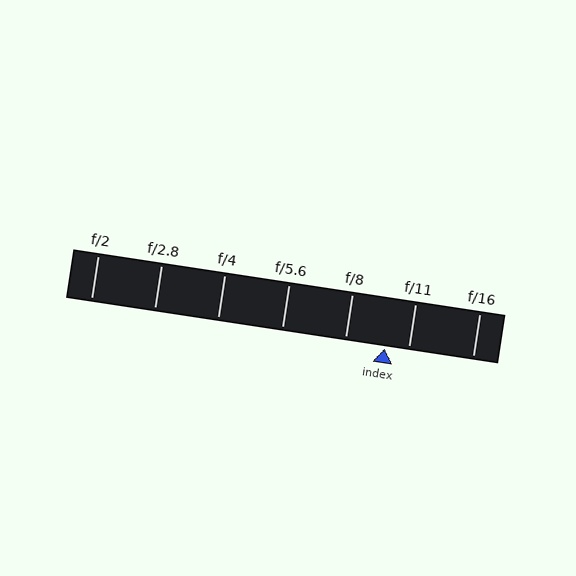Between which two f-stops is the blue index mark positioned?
The index mark is between f/8 and f/11.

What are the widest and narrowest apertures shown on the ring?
The widest aperture shown is f/2 and the narrowest is f/16.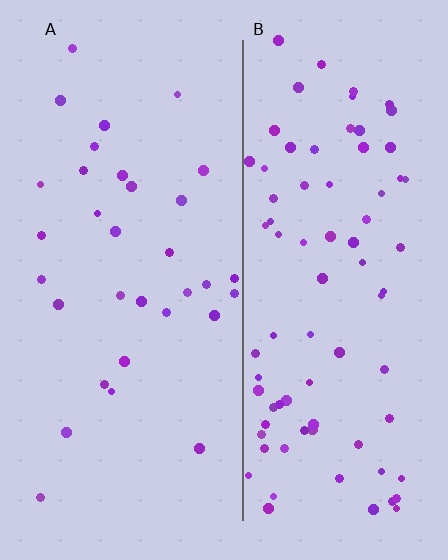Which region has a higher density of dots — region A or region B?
B (the right).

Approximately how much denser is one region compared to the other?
Approximately 2.5× — region B over region A.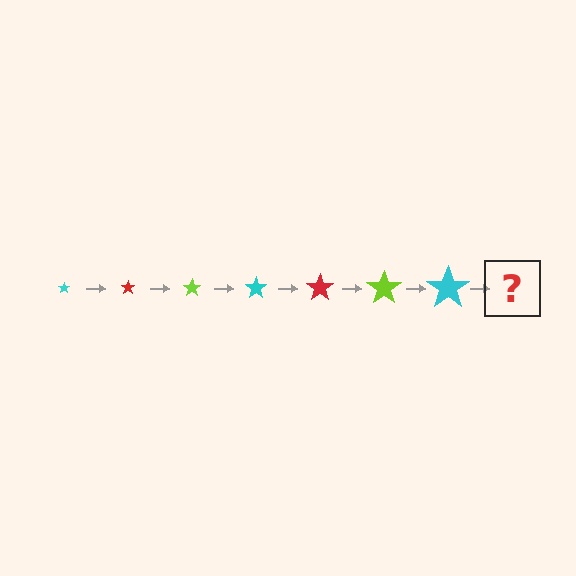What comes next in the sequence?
The next element should be a red star, larger than the previous one.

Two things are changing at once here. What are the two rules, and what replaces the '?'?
The two rules are that the star grows larger each step and the color cycles through cyan, red, and lime. The '?' should be a red star, larger than the previous one.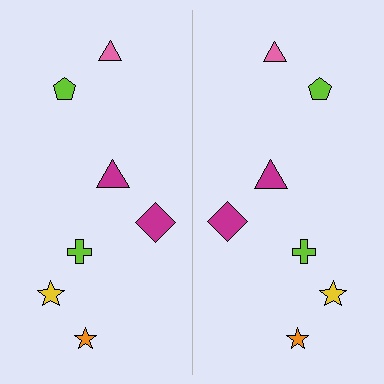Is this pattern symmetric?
Yes, this pattern has bilateral (reflection) symmetry.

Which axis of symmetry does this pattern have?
The pattern has a vertical axis of symmetry running through the center of the image.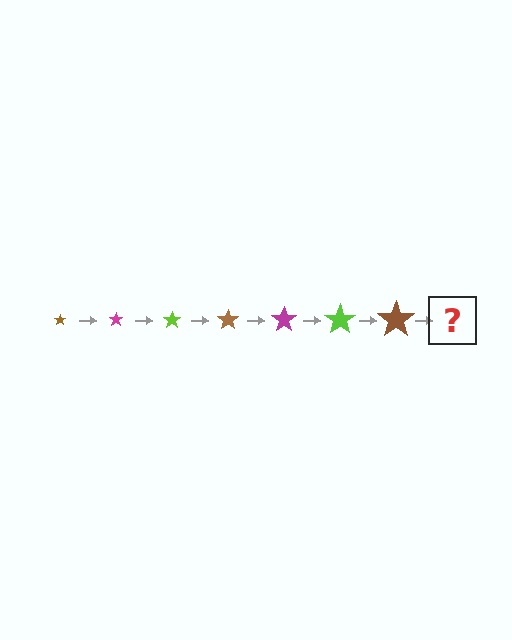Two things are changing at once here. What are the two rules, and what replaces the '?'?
The two rules are that the star grows larger each step and the color cycles through brown, magenta, and lime. The '?' should be a magenta star, larger than the previous one.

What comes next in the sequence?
The next element should be a magenta star, larger than the previous one.